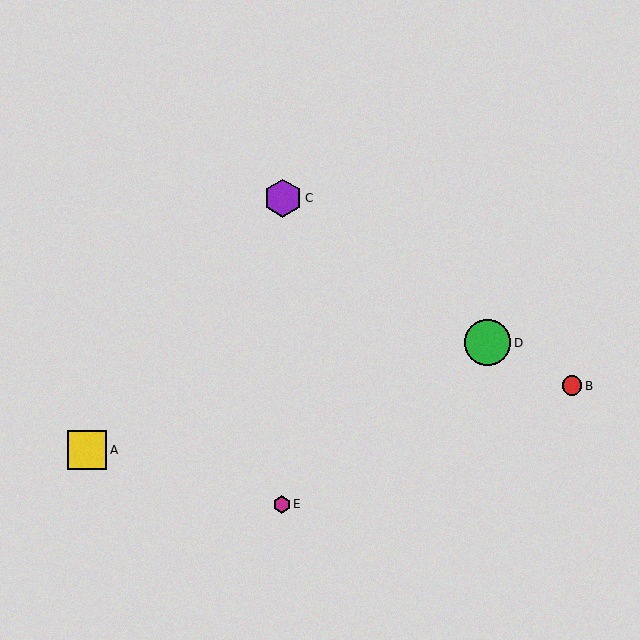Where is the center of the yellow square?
The center of the yellow square is at (87, 450).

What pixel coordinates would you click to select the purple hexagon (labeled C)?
Click at (283, 198) to select the purple hexagon C.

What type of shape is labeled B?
Shape B is a red circle.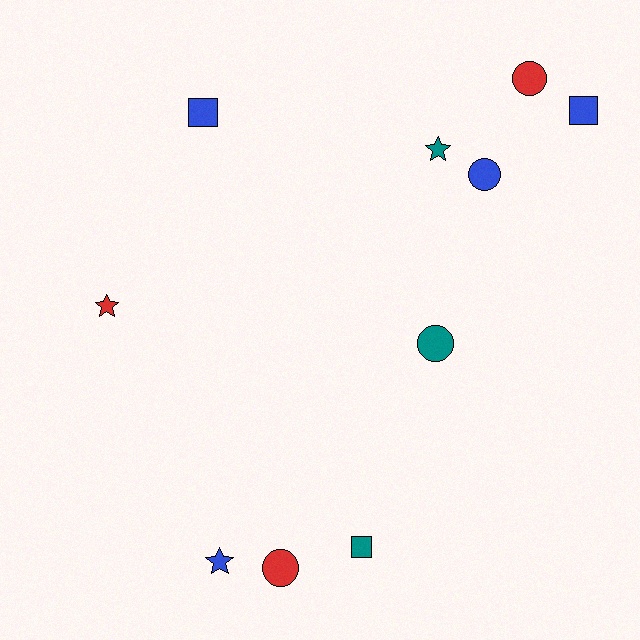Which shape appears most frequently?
Circle, with 4 objects.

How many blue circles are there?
There is 1 blue circle.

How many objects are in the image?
There are 10 objects.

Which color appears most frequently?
Blue, with 4 objects.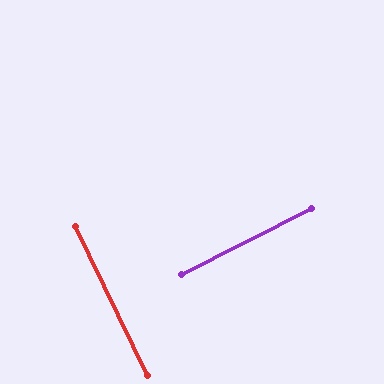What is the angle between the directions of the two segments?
Approximately 89 degrees.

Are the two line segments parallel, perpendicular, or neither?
Perpendicular — they meet at approximately 89°.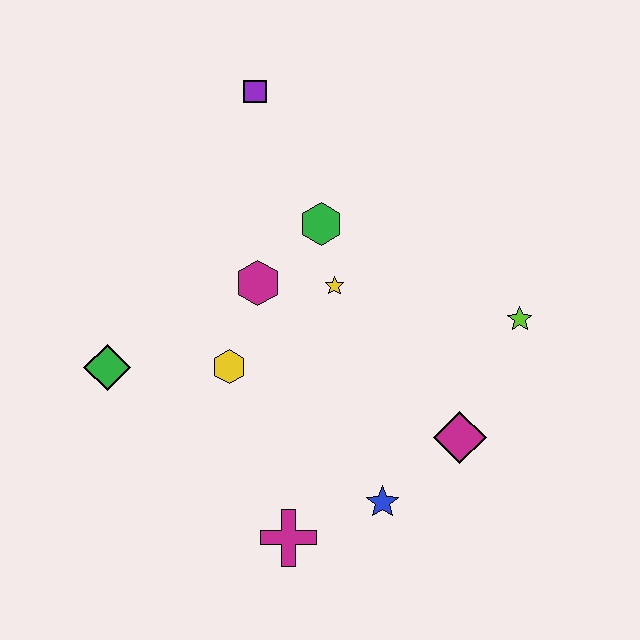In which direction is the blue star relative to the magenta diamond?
The blue star is to the left of the magenta diamond.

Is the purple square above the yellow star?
Yes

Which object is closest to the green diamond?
The yellow hexagon is closest to the green diamond.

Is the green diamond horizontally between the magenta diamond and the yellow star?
No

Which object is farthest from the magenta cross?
The purple square is farthest from the magenta cross.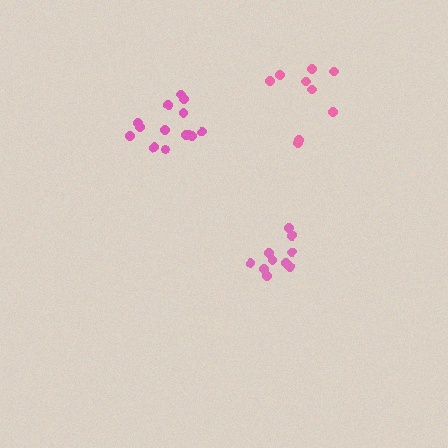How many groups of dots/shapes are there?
There are 3 groups.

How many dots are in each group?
Group 1: 14 dots, Group 2: 10 dots, Group 3: 9 dots (33 total).